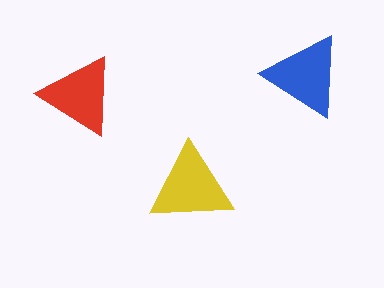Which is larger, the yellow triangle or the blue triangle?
The yellow one.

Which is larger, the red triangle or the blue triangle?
The blue one.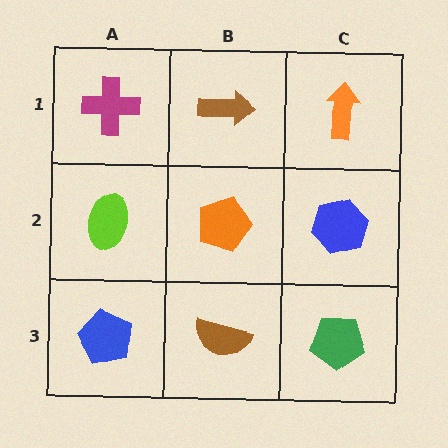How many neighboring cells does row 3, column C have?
2.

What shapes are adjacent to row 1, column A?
A lime ellipse (row 2, column A), a brown arrow (row 1, column B).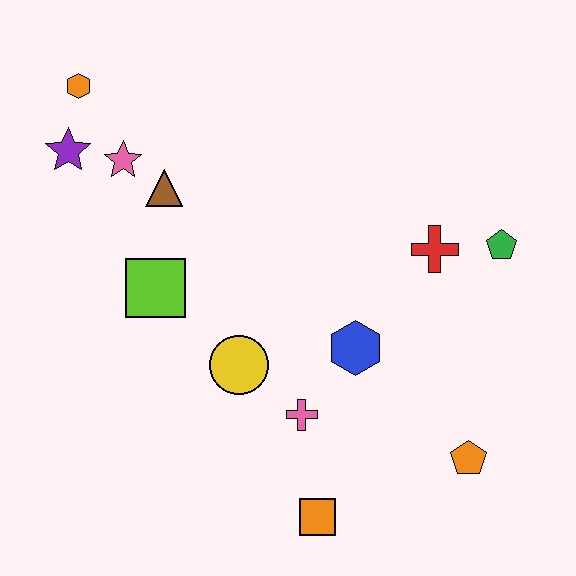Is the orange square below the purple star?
Yes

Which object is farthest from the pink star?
The orange pentagon is farthest from the pink star.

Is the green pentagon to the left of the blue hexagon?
No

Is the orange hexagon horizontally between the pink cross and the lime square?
No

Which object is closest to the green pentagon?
The red cross is closest to the green pentagon.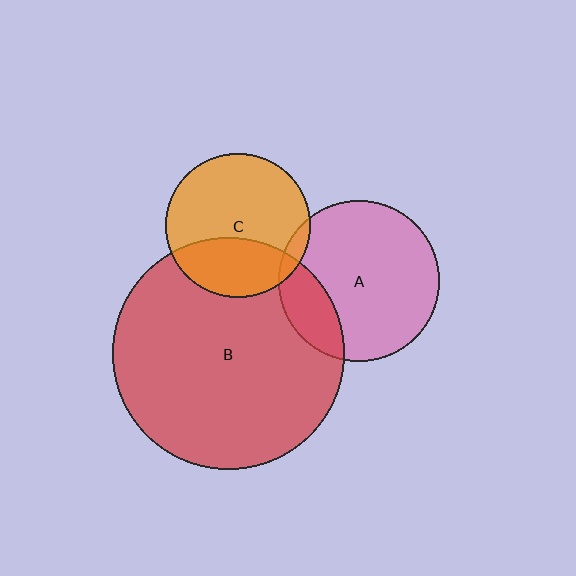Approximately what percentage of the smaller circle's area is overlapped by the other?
Approximately 35%.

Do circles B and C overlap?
Yes.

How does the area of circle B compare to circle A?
Approximately 2.1 times.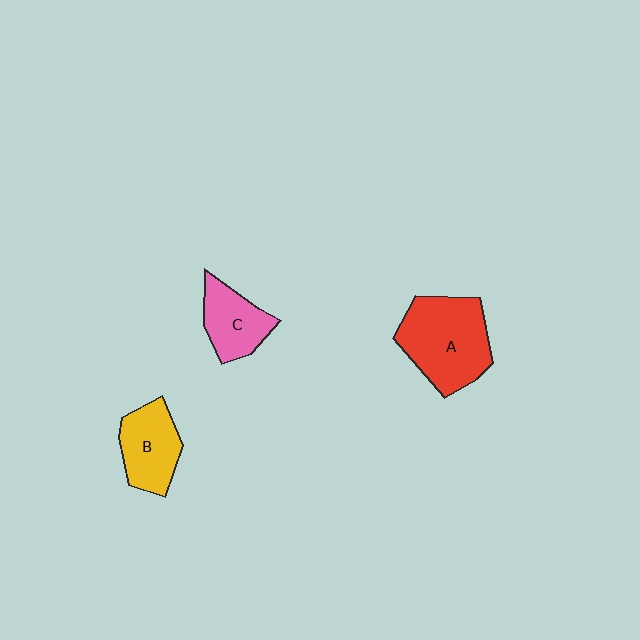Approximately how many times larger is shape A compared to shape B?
Approximately 1.6 times.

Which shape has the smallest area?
Shape C (pink).